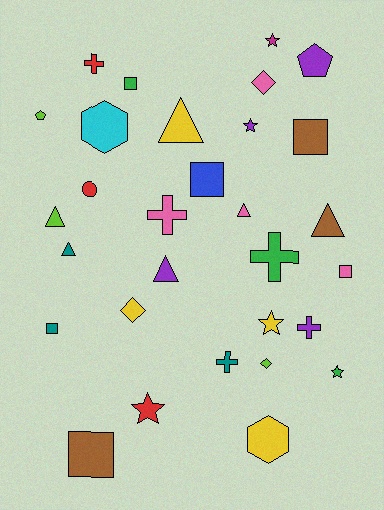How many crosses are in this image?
There are 5 crosses.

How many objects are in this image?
There are 30 objects.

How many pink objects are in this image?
There are 4 pink objects.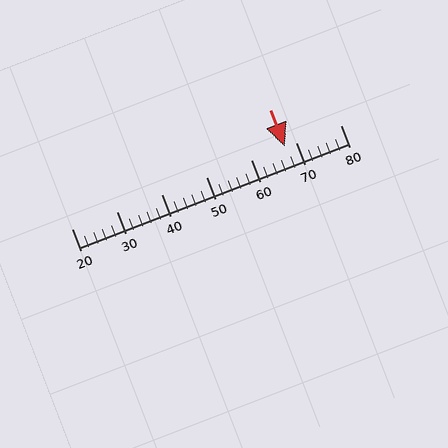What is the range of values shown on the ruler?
The ruler shows values from 20 to 80.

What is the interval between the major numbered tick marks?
The major tick marks are spaced 10 units apart.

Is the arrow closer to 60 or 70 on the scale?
The arrow is closer to 70.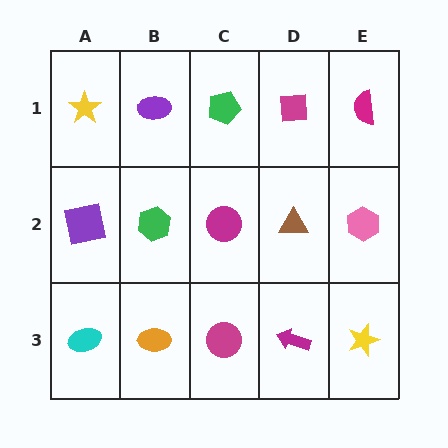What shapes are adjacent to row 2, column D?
A magenta square (row 1, column D), a magenta arrow (row 3, column D), a magenta circle (row 2, column C), a pink hexagon (row 2, column E).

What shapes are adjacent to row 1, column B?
A green hexagon (row 2, column B), a yellow star (row 1, column A), a green pentagon (row 1, column C).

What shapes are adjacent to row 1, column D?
A brown triangle (row 2, column D), a green pentagon (row 1, column C), a magenta semicircle (row 1, column E).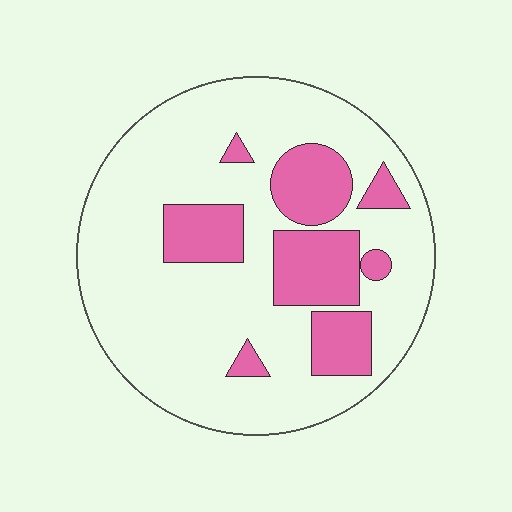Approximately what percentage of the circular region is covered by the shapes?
Approximately 25%.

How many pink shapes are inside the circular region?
8.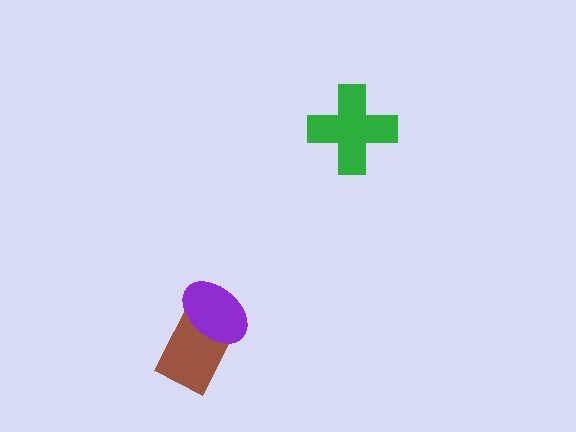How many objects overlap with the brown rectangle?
1 object overlaps with the brown rectangle.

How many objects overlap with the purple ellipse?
1 object overlaps with the purple ellipse.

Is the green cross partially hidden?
No, no other shape covers it.